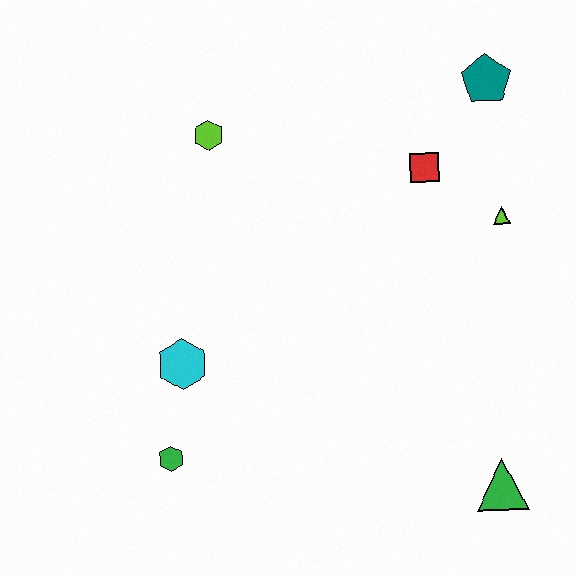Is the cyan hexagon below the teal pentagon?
Yes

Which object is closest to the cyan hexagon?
The green hexagon is closest to the cyan hexagon.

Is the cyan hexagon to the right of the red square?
No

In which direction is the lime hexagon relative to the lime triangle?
The lime hexagon is to the left of the lime triangle.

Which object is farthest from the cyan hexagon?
The teal pentagon is farthest from the cyan hexagon.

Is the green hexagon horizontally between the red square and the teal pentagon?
No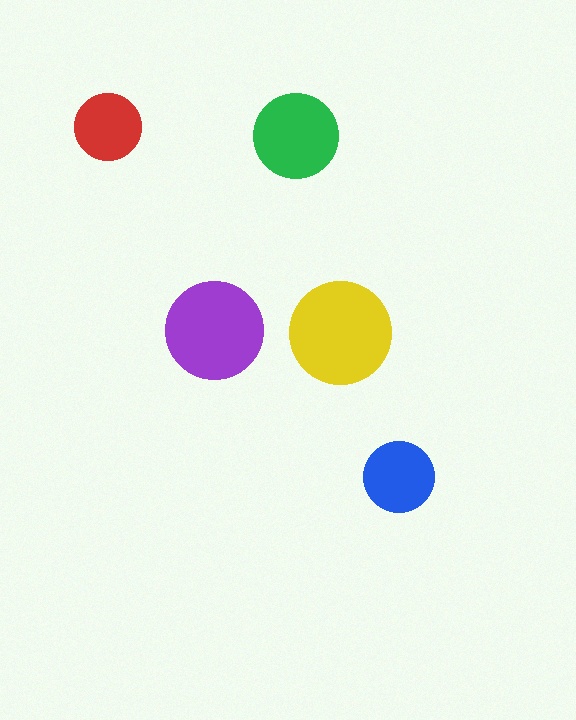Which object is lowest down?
The blue circle is bottommost.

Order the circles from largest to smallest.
the yellow one, the purple one, the green one, the blue one, the red one.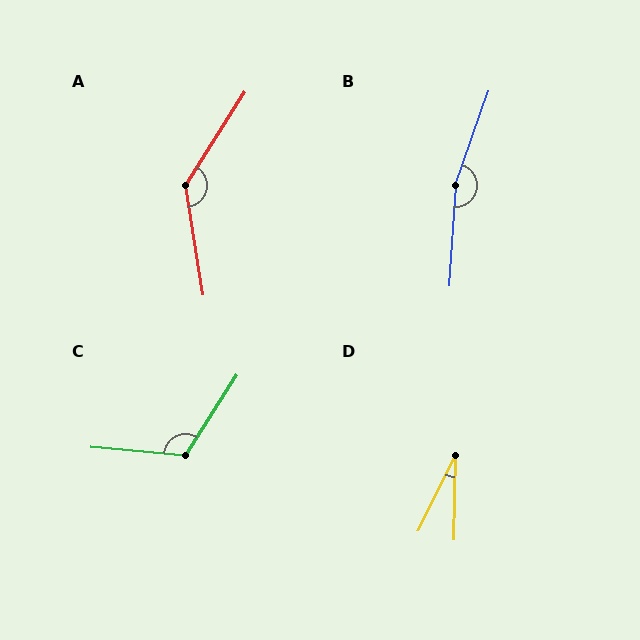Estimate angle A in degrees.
Approximately 139 degrees.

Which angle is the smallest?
D, at approximately 25 degrees.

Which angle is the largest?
B, at approximately 164 degrees.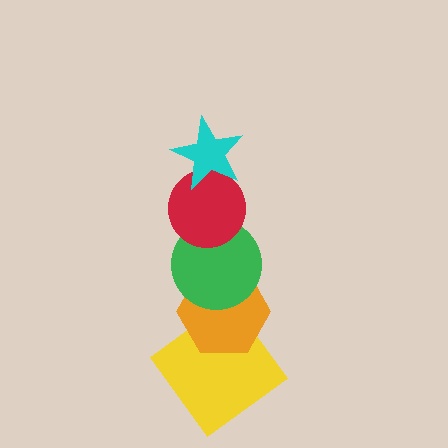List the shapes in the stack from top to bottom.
From top to bottom: the cyan star, the red circle, the green circle, the orange hexagon, the yellow diamond.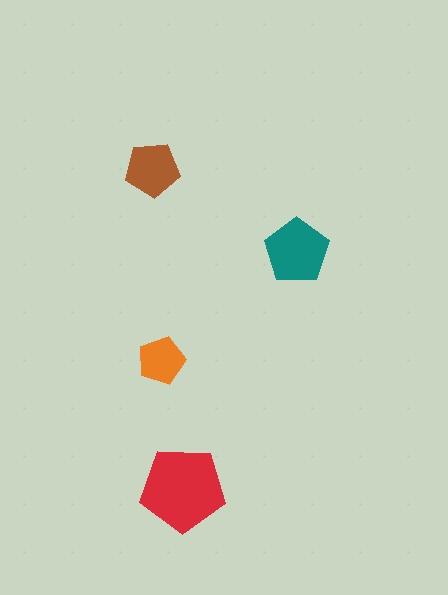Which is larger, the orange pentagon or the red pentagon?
The red one.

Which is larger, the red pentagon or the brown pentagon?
The red one.